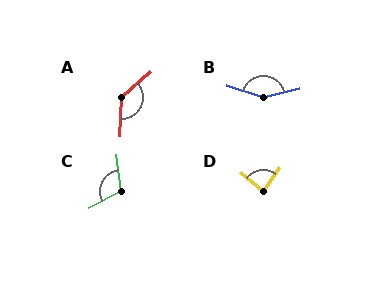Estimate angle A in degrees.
Approximately 133 degrees.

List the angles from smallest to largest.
D (86°), C (112°), A (133°), B (149°).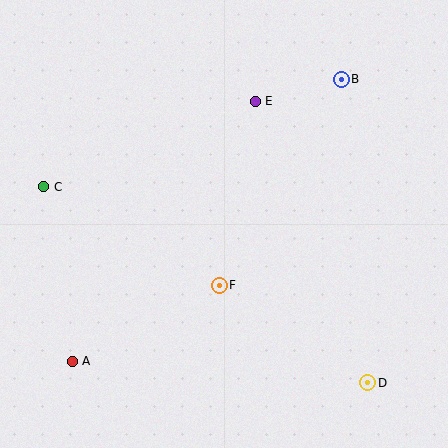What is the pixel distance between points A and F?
The distance between A and F is 166 pixels.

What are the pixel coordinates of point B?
Point B is at (341, 79).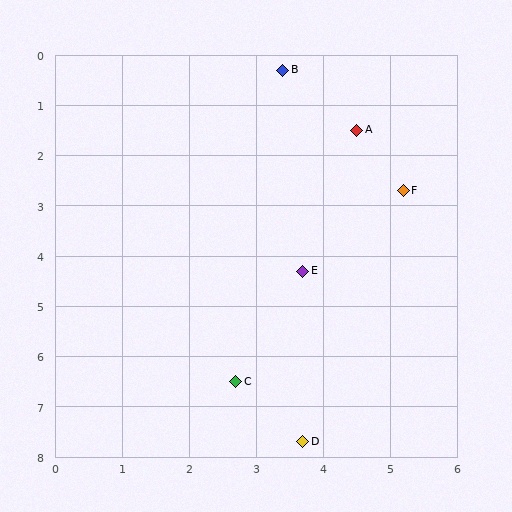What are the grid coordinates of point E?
Point E is at approximately (3.7, 4.3).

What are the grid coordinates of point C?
Point C is at approximately (2.7, 6.5).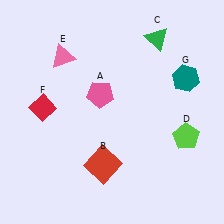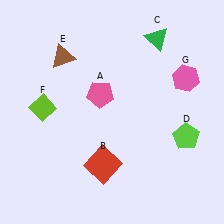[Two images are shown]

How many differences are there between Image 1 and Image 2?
There are 3 differences between the two images.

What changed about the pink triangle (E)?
In Image 1, E is pink. In Image 2, it changed to brown.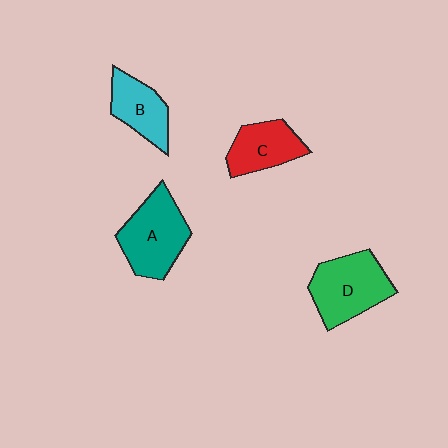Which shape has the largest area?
Shape A (teal).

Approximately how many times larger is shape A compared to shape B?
Approximately 1.5 times.